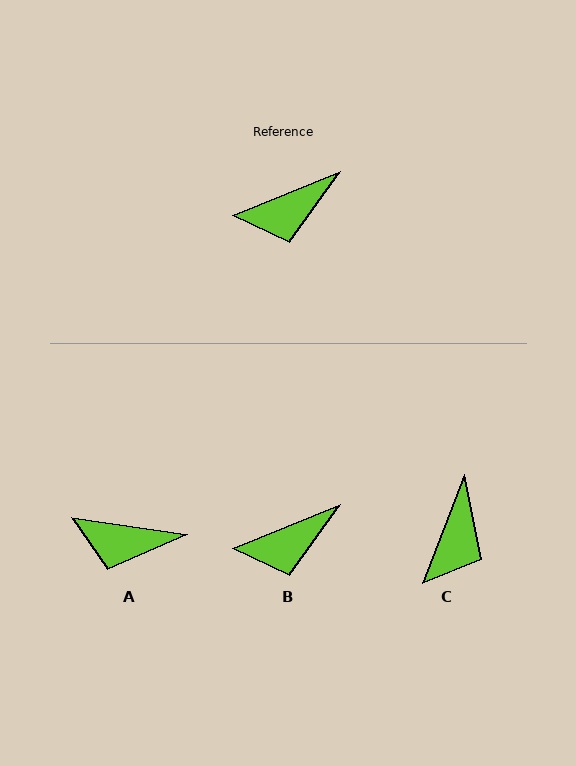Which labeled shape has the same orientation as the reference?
B.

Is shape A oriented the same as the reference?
No, it is off by about 30 degrees.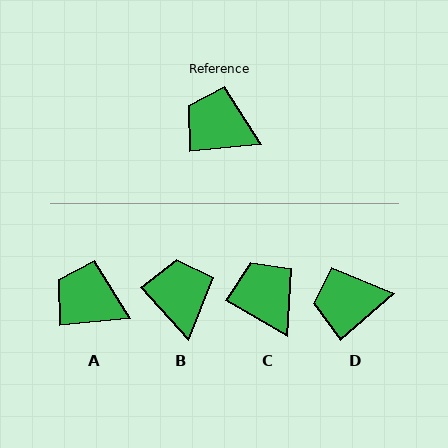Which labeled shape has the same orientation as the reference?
A.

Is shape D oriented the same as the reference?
No, it is off by about 36 degrees.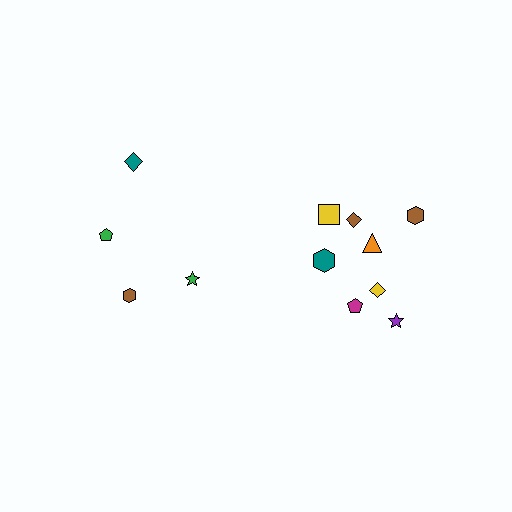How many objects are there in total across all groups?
There are 12 objects.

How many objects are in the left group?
There are 4 objects.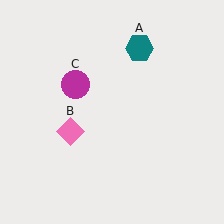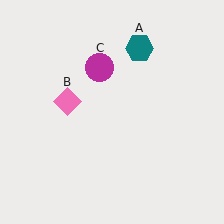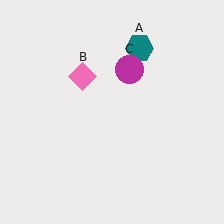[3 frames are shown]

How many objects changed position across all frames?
2 objects changed position: pink diamond (object B), magenta circle (object C).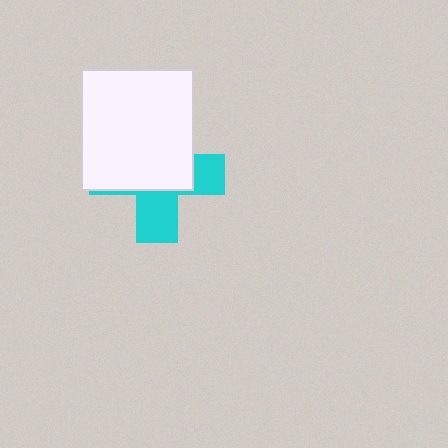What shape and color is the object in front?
The object in front is a white rectangle.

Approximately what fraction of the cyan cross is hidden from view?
Roughly 61% of the cyan cross is hidden behind the white rectangle.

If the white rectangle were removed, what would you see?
You would see the complete cyan cross.